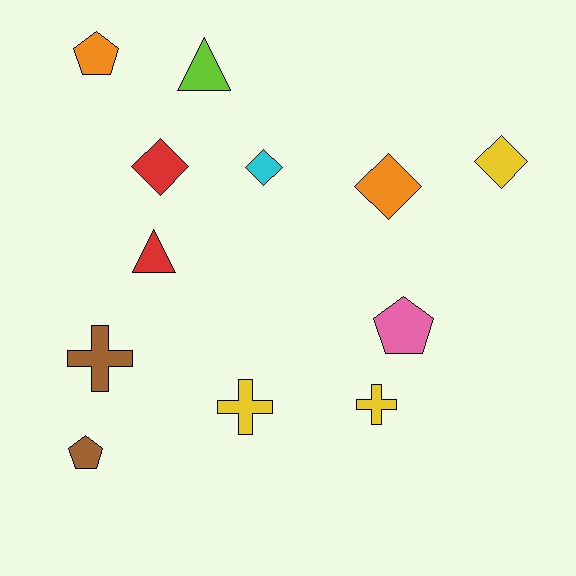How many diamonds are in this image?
There are 4 diamonds.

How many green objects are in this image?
There are no green objects.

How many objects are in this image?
There are 12 objects.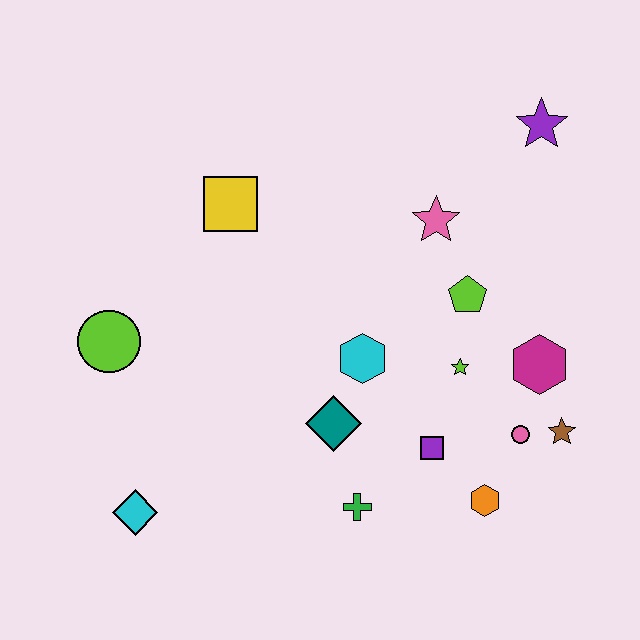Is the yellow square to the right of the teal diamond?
No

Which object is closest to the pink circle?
The brown star is closest to the pink circle.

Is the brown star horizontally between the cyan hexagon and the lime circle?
No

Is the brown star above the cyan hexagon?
No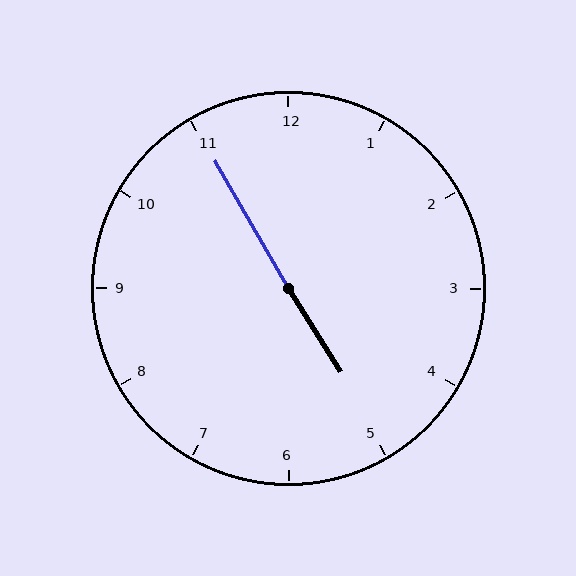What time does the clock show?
4:55.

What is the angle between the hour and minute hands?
Approximately 178 degrees.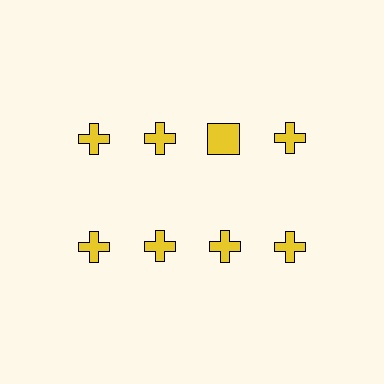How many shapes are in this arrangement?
There are 8 shapes arranged in a grid pattern.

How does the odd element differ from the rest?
It has a different shape: square instead of cross.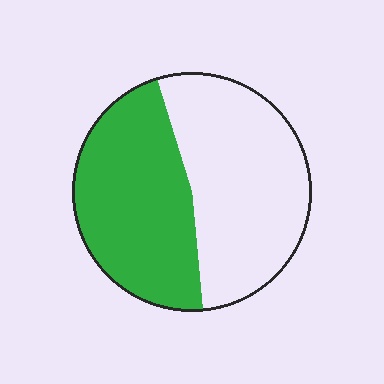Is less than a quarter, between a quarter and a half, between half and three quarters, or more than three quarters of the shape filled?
Between a quarter and a half.